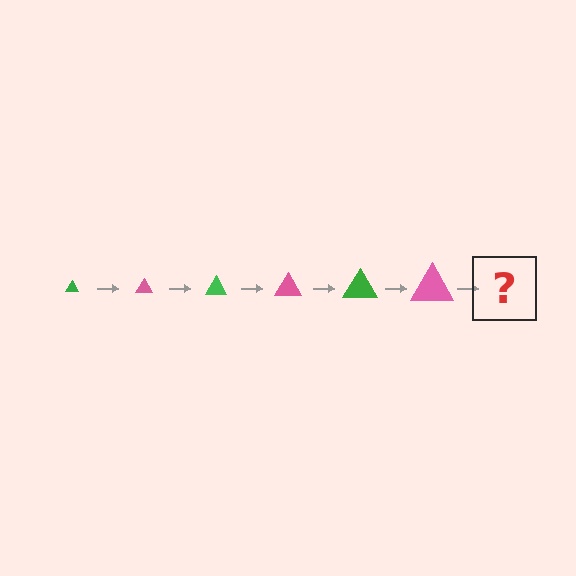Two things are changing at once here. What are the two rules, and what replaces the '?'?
The two rules are that the triangle grows larger each step and the color cycles through green and pink. The '?' should be a green triangle, larger than the previous one.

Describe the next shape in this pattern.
It should be a green triangle, larger than the previous one.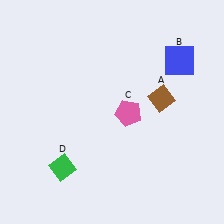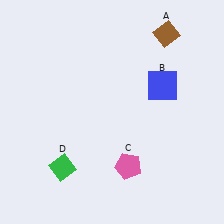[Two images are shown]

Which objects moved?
The objects that moved are: the brown diamond (A), the blue square (B), the pink pentagon (C).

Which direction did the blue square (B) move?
The blue square (B) moved down.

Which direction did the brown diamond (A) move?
The brown diamond (A) moved up.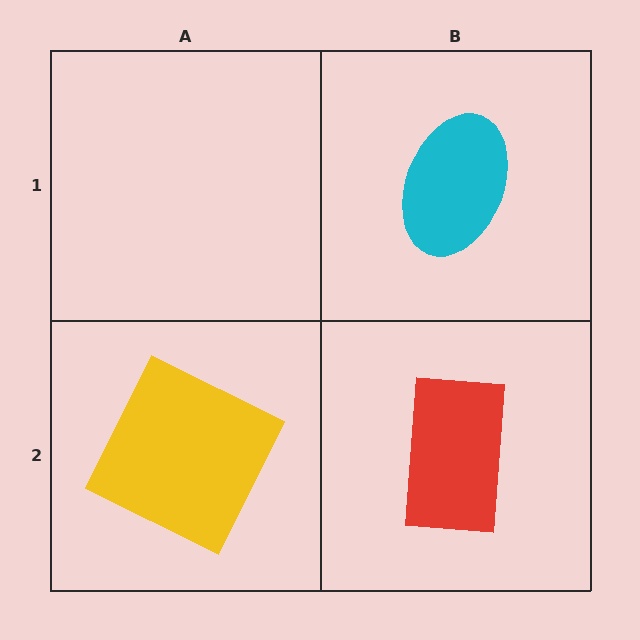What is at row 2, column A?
A yellow square.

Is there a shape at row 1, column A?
No, that cell is empty.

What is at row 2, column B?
A red rectangle.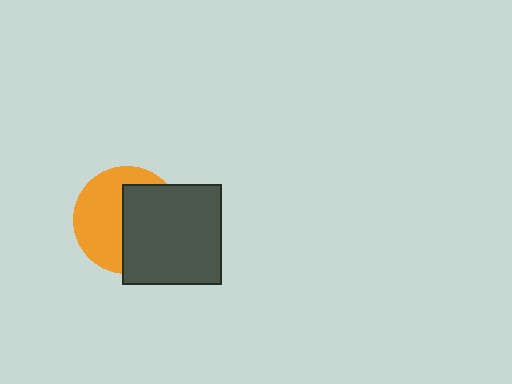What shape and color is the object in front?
The object in front is a dark gray square.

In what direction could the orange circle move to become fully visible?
The orange circle could move left. That would shift it out from behind the dark gray square entirely.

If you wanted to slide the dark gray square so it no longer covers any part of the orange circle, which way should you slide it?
Slide it right — that is the most direct way to separate the two shapes.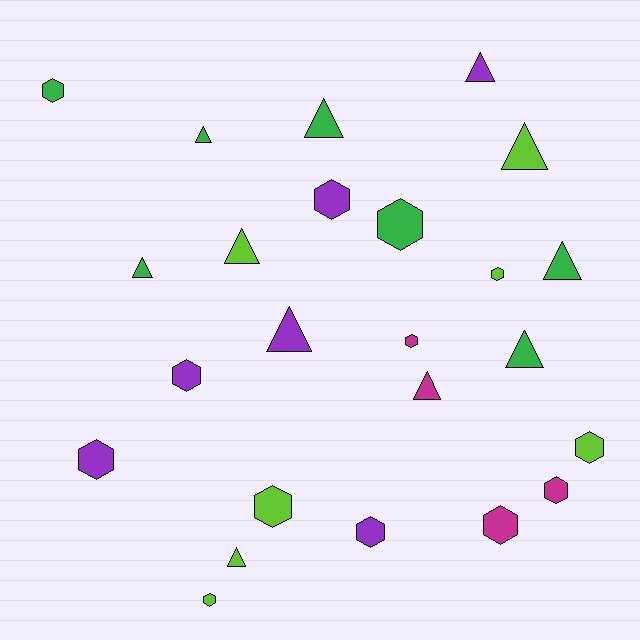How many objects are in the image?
There are 24 objects.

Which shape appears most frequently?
Hexagon, with 13 objects.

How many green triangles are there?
There are 5 green triangles.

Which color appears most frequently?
Lime, with 7 objects.